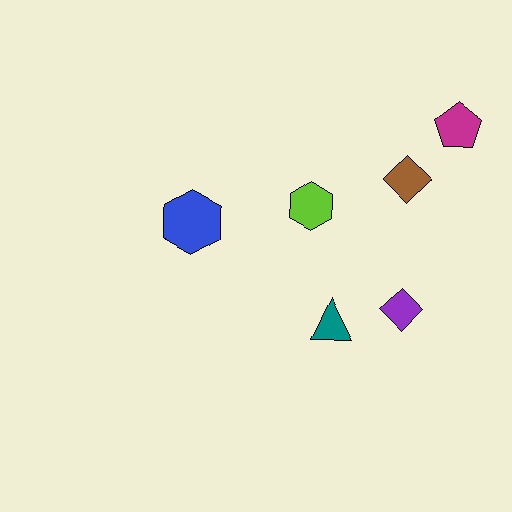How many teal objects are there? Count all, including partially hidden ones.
There is 1 teal object.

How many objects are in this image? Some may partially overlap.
There are 6 objects.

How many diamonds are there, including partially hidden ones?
There are 2 diamonds.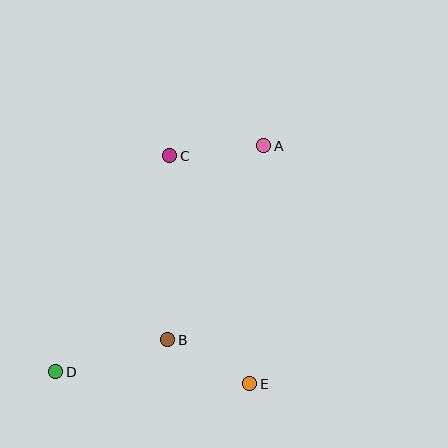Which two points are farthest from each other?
Points A and D are farthest from each other.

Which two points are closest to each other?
Points B and E are closest to each other.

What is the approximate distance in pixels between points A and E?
The distance between A and E is approximately 238 pixels.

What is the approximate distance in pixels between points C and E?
The distance between C and E is approximately 241 pixels.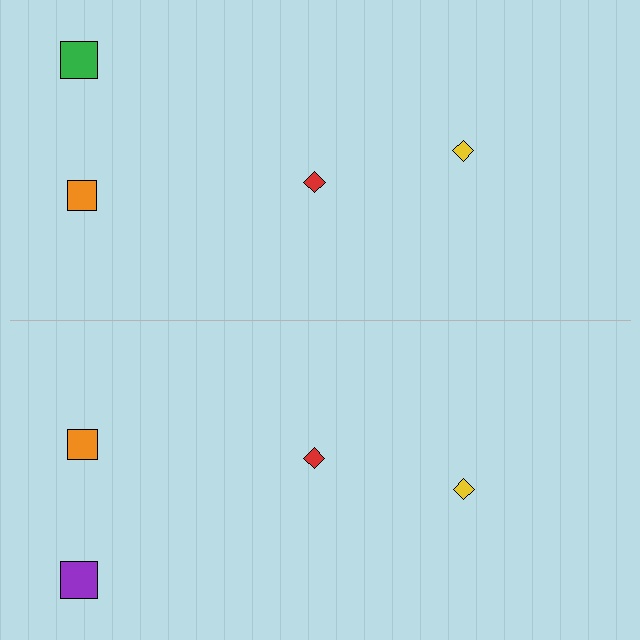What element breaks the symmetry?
The purple square on the bottom side breaks the symmetry — its mirror counterpart is green.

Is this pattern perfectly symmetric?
No, the pattern is not perfectly symmetric. The purple square on the bottom side breaks the symmetry — its mirror counterpart is green.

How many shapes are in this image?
There are 8 shapes in this image.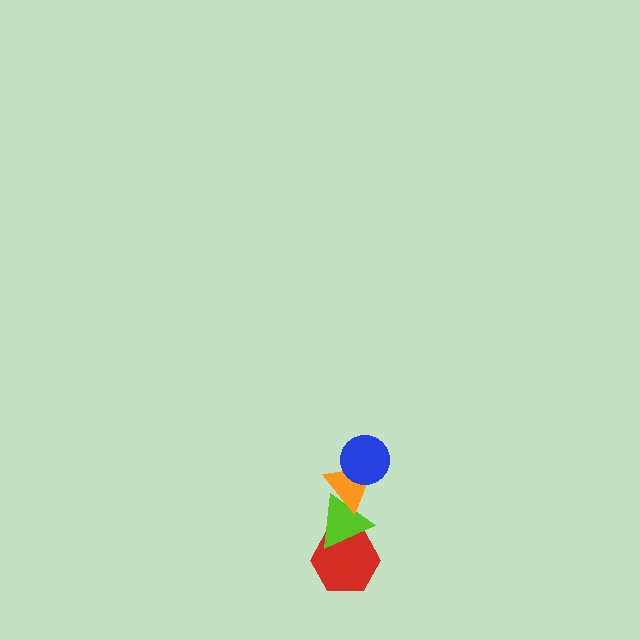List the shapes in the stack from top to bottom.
From top to bottom: the blue circle, the orange triangle, the lime triangle, the red hexagon.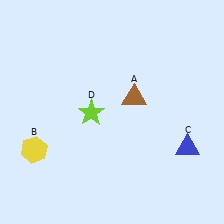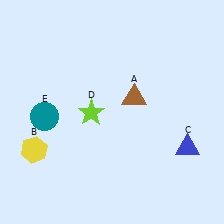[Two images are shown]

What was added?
A teal circle (E) was added in Image 2.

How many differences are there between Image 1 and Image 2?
There is 1 difference between the two images.